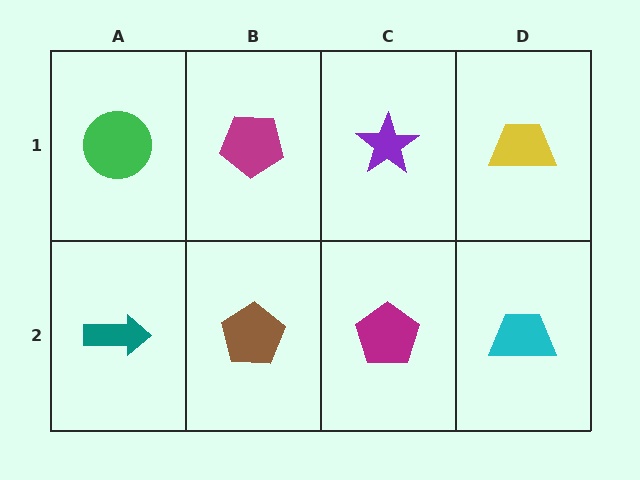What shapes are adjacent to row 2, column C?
A purple star (row 1, column C), a brown pentagon (row 2, column B), a cyan trapezoid (row 2, column D).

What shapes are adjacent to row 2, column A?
A green circle (row 1, column A), a brown pentagon (row 2, column B).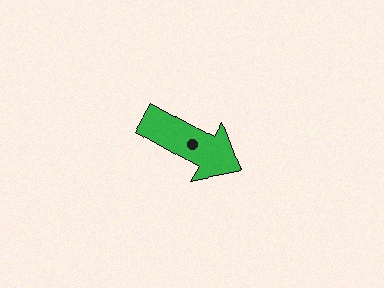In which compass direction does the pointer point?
Southeast.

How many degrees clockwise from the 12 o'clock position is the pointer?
Approximately 120 degrees.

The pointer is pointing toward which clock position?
Roughly 4 o'clock.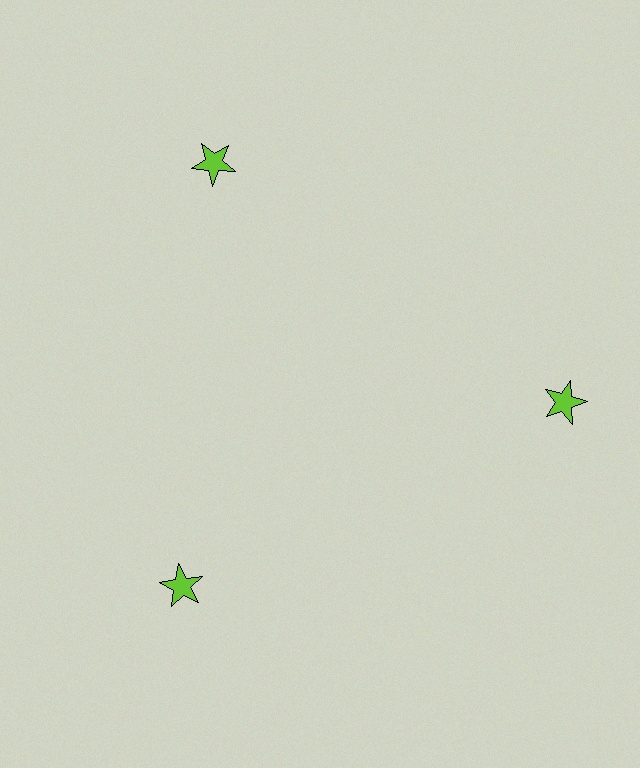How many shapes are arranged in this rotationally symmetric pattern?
There are 3 shapes, arranged in 3 groups of 1.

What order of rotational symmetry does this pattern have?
This pattern has 3-fold rotational symmetry.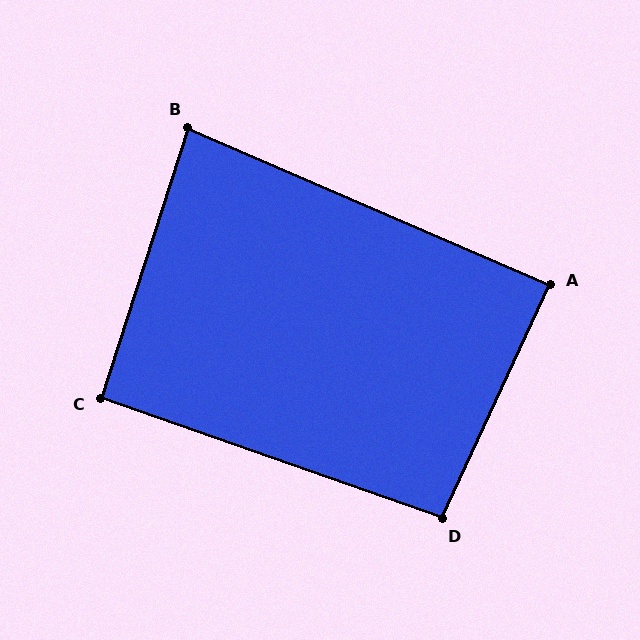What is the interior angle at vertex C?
Approximately 91 degrees (approximately right).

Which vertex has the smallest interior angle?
B, at approximately 85 degrees.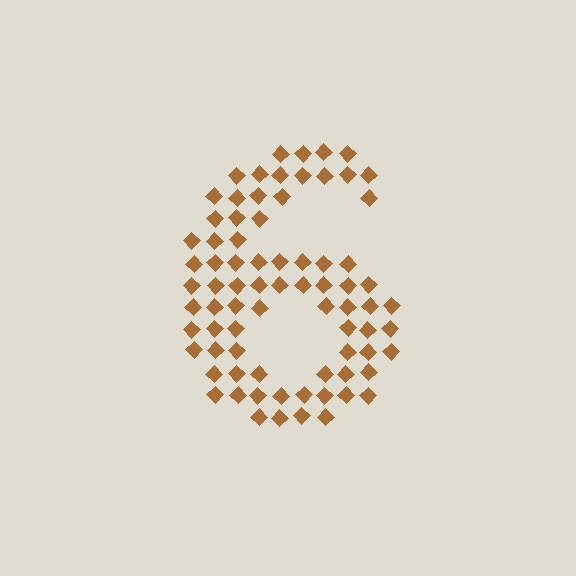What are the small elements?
The small elements are diamonds.